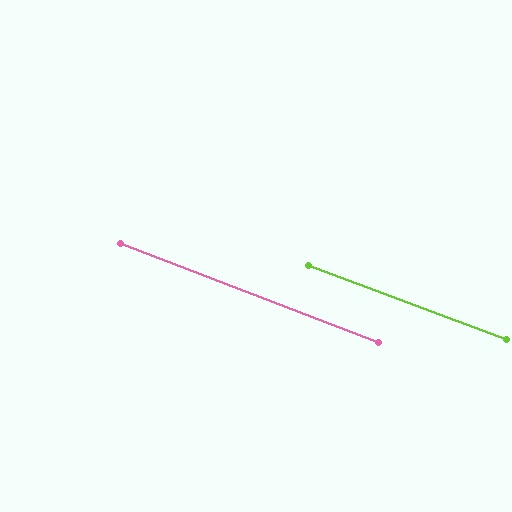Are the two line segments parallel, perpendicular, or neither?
Parallel — their directions differ by only 0.4°.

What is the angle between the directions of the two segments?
Approximately 0 degrees.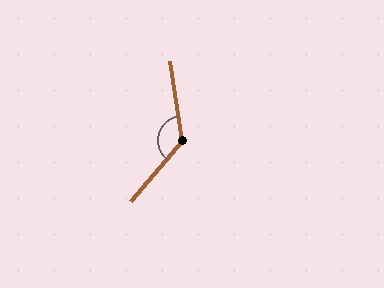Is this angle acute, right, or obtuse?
It is obtuse.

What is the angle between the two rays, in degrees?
Approximately 131 degrees.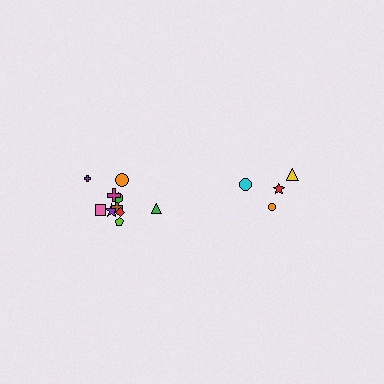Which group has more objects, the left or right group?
The left group.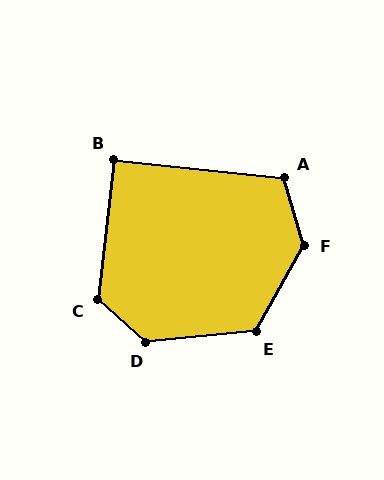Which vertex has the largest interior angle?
F, at approximately 136 degrees.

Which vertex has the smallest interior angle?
B, at approximately 91 degrees.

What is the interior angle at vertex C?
Approximately 124 degrees (obtuse).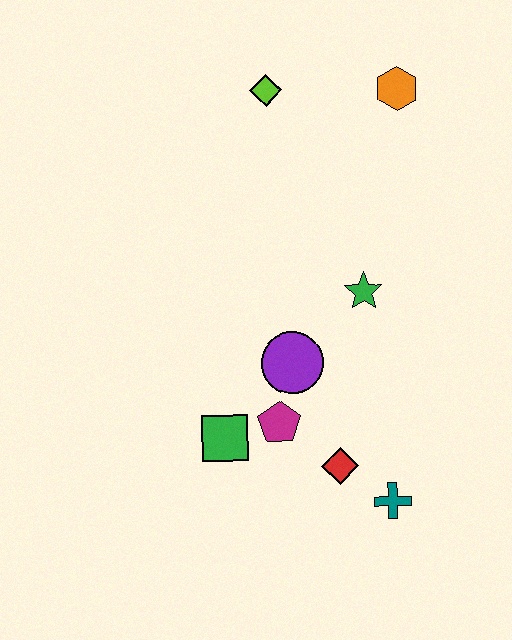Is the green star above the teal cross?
Yes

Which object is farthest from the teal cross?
The lime diamond is farthest from the teal cross.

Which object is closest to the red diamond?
The teal cross is closest to the red diamond.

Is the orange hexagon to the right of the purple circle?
Yes